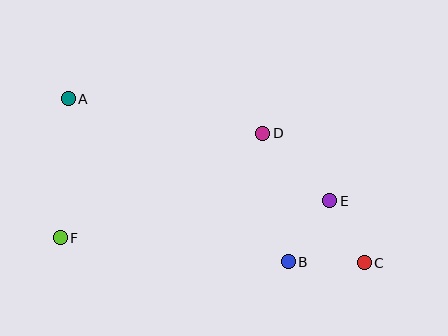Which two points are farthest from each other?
Points A and C are farthest from each other.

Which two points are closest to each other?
Points C and E are closest to each other.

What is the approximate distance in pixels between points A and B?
The distance between A and B is approximately 274 pixels.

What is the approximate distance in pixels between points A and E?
The distance between A and E is approximately 281 pixels.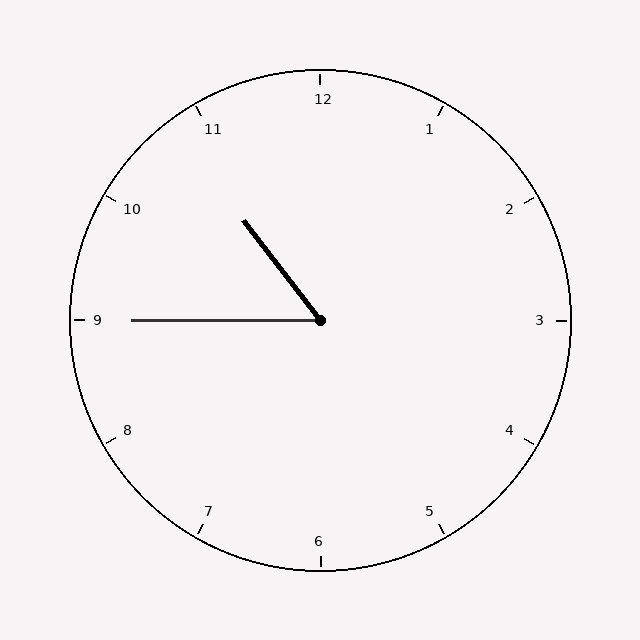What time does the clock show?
10:45.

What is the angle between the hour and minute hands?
Approximately 52 degrees.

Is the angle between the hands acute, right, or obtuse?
It is acute.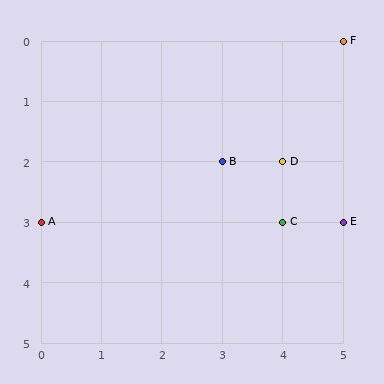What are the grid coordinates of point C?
Point C is at grid coordinates (4, 3).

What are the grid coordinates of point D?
Point D is at grid coordinates (4, 2).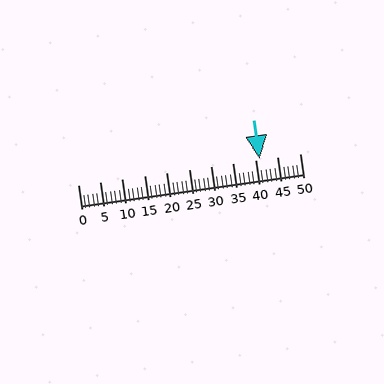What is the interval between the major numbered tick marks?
The major tick marks are spaced 5 units apart.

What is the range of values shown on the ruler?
The ruler shows values from 0 to 50.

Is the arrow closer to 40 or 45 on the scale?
The arrow is closer to 40.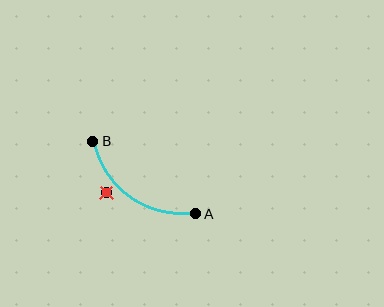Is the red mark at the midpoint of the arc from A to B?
No — the red mark does not lie on the arc at all. It sits slightly outside the curve.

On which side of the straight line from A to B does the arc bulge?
The arc bulges below and to the left of the straight line connecting A and B.